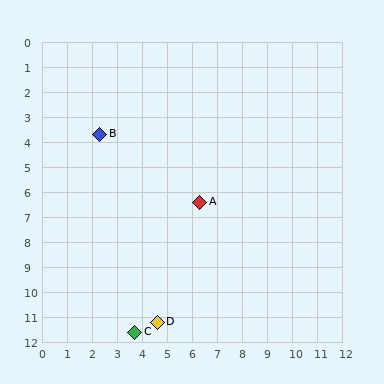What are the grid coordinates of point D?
Point D is at approximately (4.6, 11.2).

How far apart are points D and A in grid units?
Points D and A are about 5.1 grid units apart.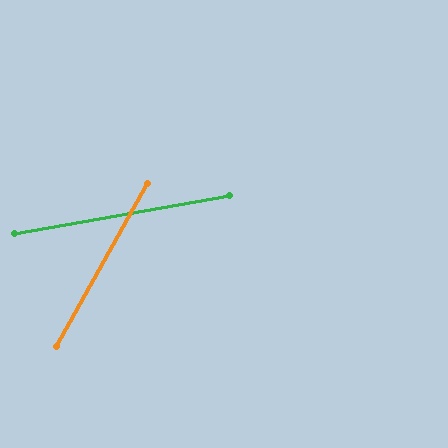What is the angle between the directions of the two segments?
Approximately 51 degrees.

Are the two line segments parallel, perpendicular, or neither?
Neither parallel nor perpendicular — they differ by about 51°.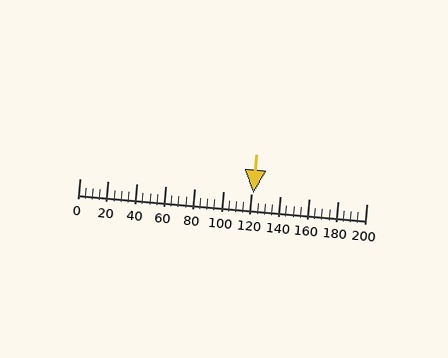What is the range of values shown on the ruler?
The ruler shows values from 0 to 200.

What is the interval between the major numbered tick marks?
The major tick marks are spaced 20 units apart.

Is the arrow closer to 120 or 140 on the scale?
The arrow is closer to 120.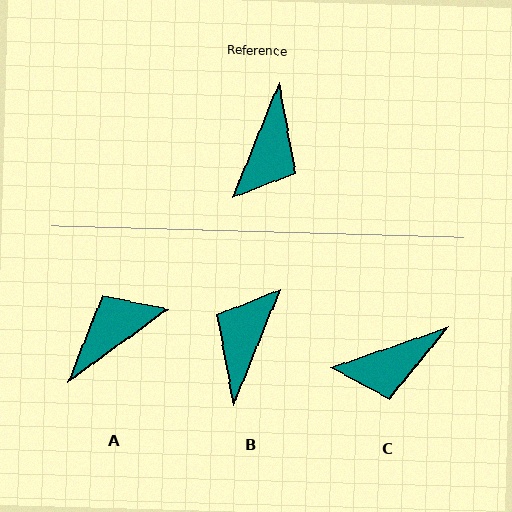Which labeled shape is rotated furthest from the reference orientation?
B, about 180 degrees away.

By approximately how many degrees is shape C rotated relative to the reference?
Approximately 49 degrees clockwise.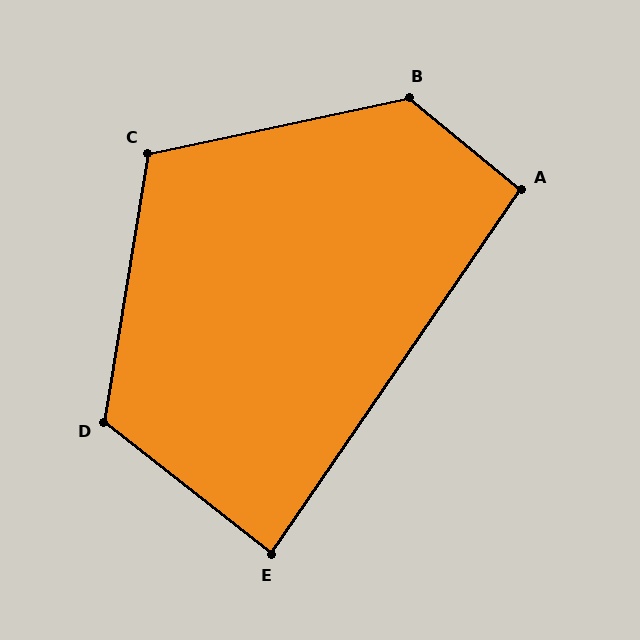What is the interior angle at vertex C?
Approximately 111 degrees (obtuse).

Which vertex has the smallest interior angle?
E, at approximately 86 degrees.